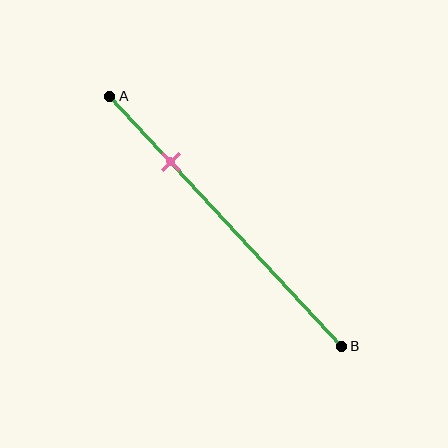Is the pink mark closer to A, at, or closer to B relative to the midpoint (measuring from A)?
The pink mark is closer to point A than the midpoint of segment AB.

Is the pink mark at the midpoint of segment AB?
No, the mark is at about 25% from A, not at the 50% midpoint.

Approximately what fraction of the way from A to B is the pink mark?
The pink mark is approximately 25% of the way from A to B.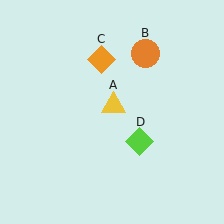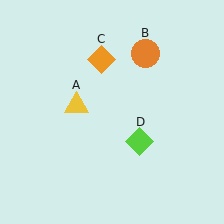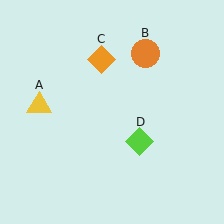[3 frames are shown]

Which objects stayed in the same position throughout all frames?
Orange circle (object B) and orange diamond (object C) and lime diamond (object D) remained stationary.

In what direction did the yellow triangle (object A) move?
The yellow triangle (object A) moved left.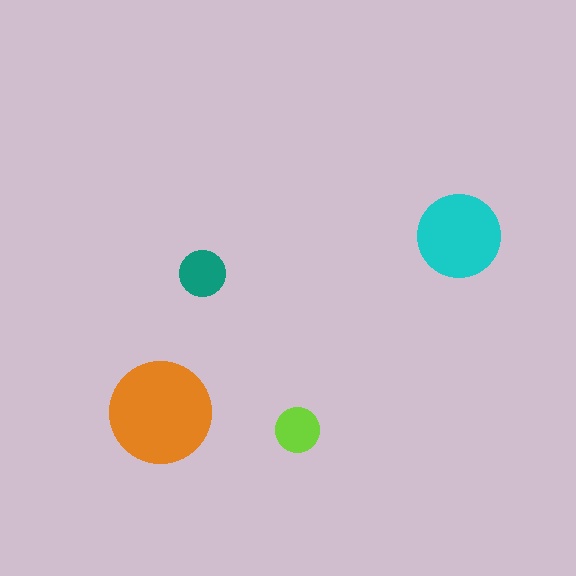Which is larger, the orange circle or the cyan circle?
The orange one.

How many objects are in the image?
There are 4 objects in the image.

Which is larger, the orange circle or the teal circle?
The orange one.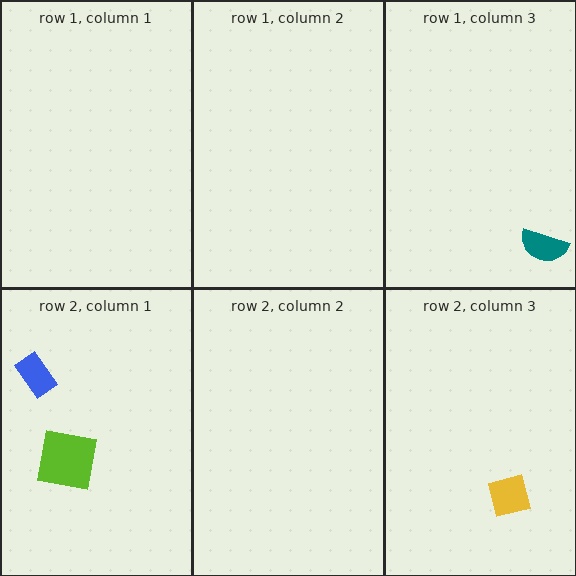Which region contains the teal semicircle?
The row 1, column 3 region.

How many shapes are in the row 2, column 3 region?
1.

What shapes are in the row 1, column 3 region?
The teal semicircle.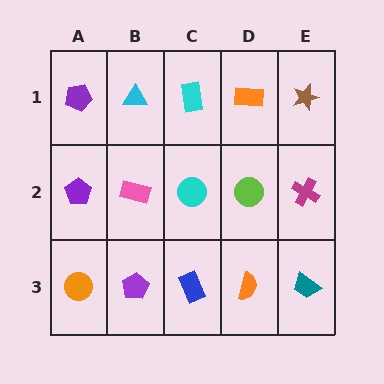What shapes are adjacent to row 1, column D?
A lime circle (row 2, column D), a cyan rectangle (row 1, column C), a brown star (row 1, column E).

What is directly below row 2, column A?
An orange circle.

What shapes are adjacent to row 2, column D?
An orange rectangle (row 1, column D), an orange semicircle (row 3, column D), a cyan circle (row 2, column C), a magenta cross (row 2, column E).